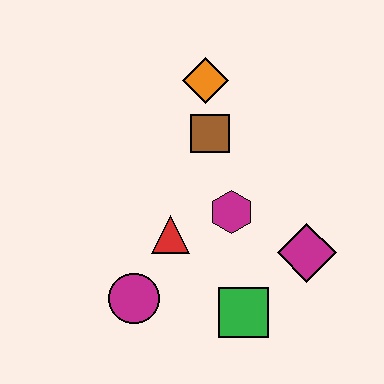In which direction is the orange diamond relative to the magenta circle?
The orange diamond is above the magenta circle.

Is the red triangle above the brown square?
No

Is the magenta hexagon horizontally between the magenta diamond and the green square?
No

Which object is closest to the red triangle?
The magenta hexagon is closest to the red triangle.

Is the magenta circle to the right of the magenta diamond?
No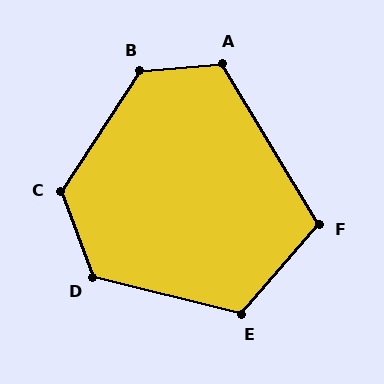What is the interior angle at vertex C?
Approximately 126 degrees (obtuse).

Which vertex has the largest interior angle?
B, at approximately 128 degrees.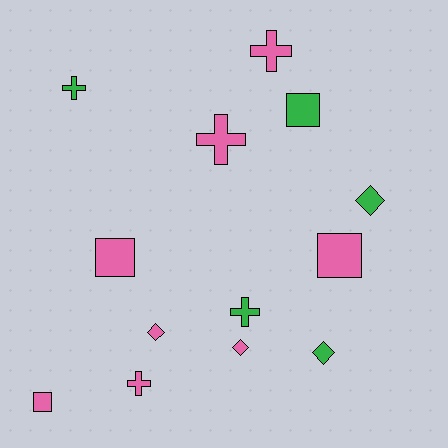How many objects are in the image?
There are 13 objects.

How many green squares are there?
There is 1 green square.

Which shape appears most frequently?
Cross, with 5 objects.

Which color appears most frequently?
Pink, with 8 objects.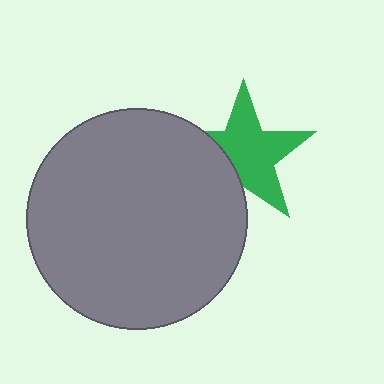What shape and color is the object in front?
The object in front is a gray circle.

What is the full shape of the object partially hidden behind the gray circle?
The partially hidden object is a green star.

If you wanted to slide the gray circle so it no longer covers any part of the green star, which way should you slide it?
Slide it left — that is the most direct way to separate the two shapes.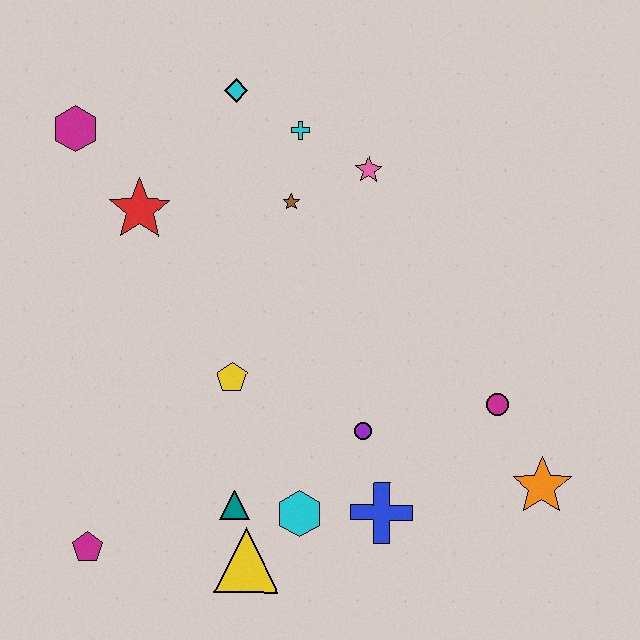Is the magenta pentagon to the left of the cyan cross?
Yes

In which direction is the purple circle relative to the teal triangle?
The purple circle is to the right of the teal triangle.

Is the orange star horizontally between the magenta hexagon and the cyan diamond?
No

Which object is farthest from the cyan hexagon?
The magenta hexagon is farthest from the cyan hexagon.